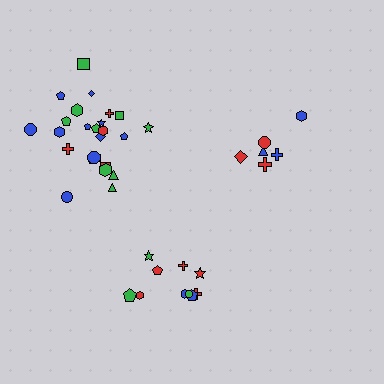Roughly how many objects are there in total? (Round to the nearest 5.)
Roughly 40 objects in total.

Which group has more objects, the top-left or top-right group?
The top-left group.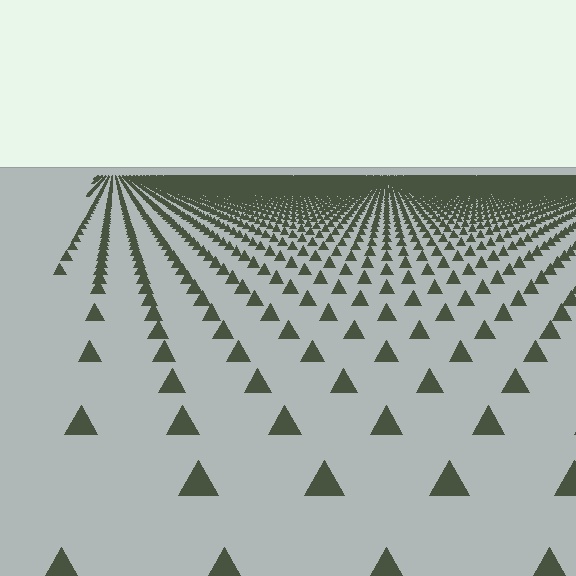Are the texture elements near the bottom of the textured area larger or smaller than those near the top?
Larger. Near the bottom, elements are closer to the viewer and appear at a bigger on-screen size.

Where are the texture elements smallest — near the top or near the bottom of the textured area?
Near the top.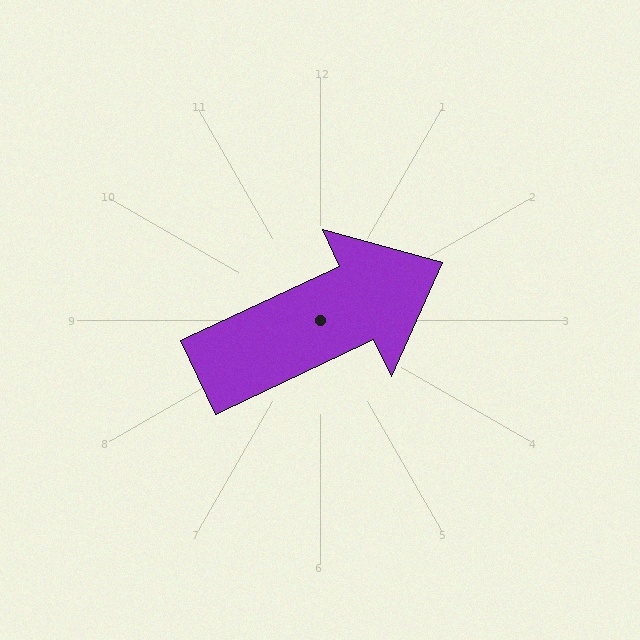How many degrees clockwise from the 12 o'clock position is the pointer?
Approximately 65 degrees.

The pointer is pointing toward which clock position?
Roughly 2 o'clock.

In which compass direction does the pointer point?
Northeast.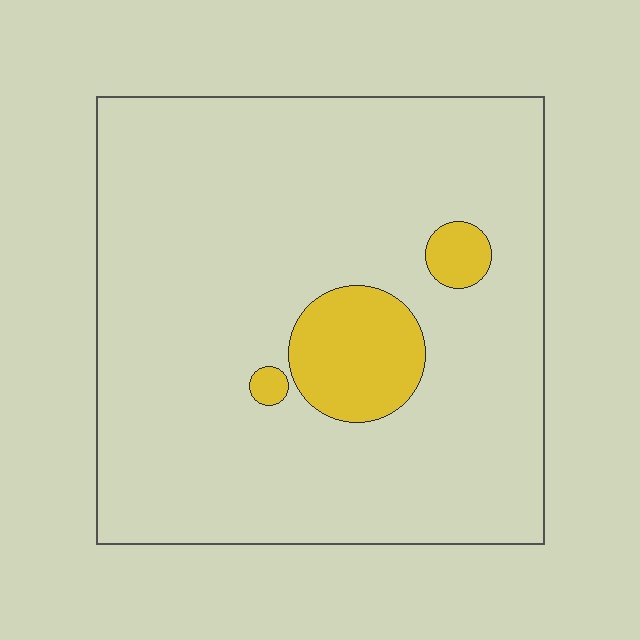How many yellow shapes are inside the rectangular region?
3.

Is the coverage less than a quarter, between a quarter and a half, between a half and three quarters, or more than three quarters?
Less than a quarter.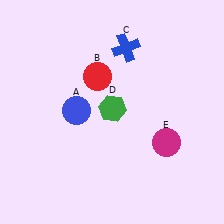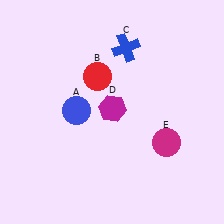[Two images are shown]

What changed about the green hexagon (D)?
In Image 1, D is green. In Image 2, it changed to magenta.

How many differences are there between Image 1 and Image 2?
There is 1 difference between the two images.